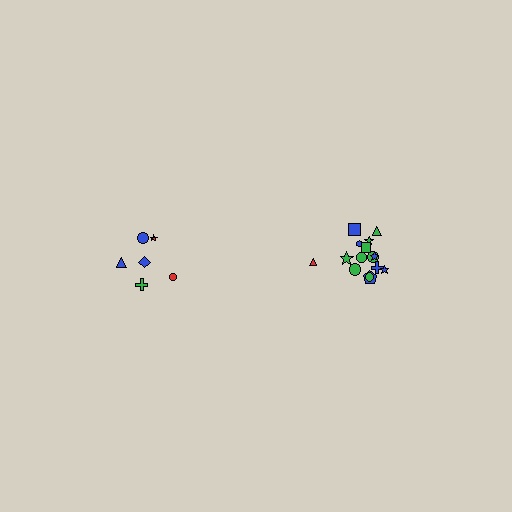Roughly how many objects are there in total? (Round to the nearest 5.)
Roughly 20 objects in total.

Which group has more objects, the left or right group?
The right group.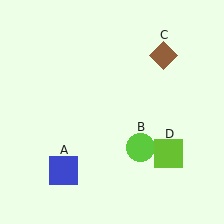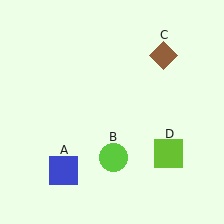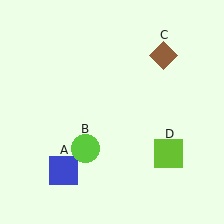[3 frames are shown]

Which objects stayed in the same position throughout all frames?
Blue square (object A) and brown diamond (object C) and lime square (object D) remained stationary.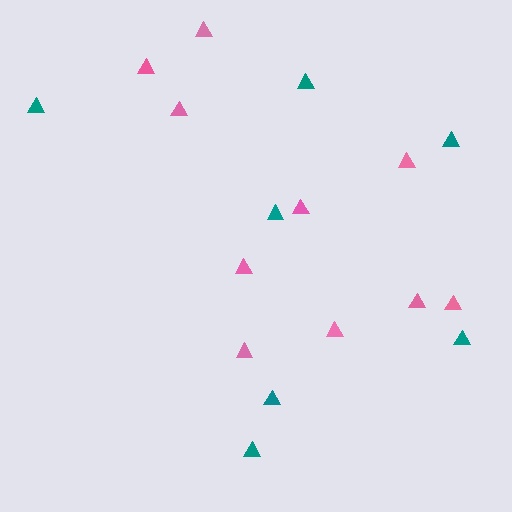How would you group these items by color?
There are 2 groups: one group of teal triangles (7) and one group of pink triangles (10).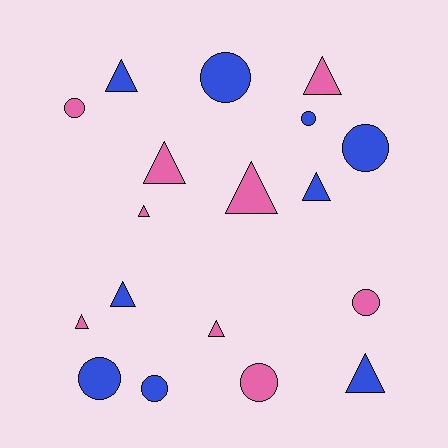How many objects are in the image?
There are 18 objects.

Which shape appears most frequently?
Triangle, with 10 objects.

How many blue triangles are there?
There are 4 blue triangles.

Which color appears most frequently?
Pink, with 9 objects.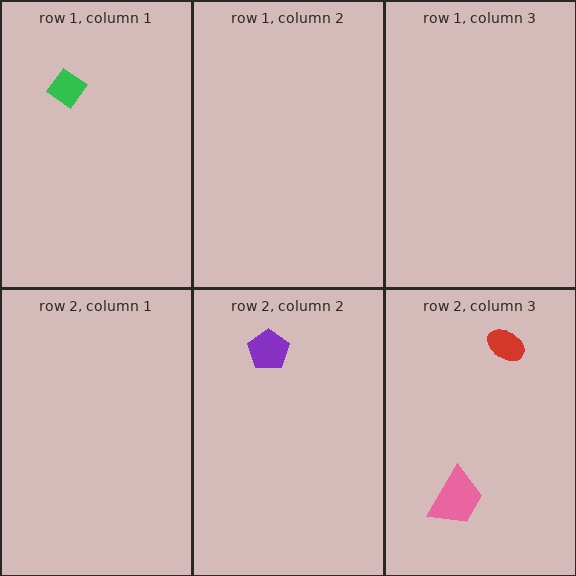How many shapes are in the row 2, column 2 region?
1.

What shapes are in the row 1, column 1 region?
The green diamond.